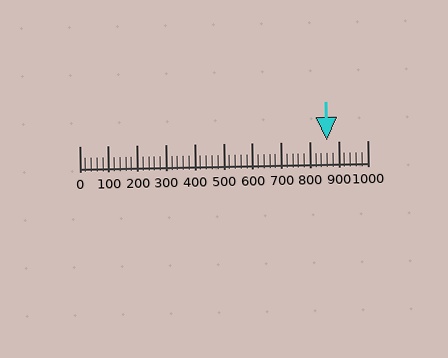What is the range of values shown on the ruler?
The ruler shows values from 0 to 1000.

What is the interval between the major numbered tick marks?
The major tick marks are spaced 100 units apart.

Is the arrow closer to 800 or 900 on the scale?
The arrow is closer to 900.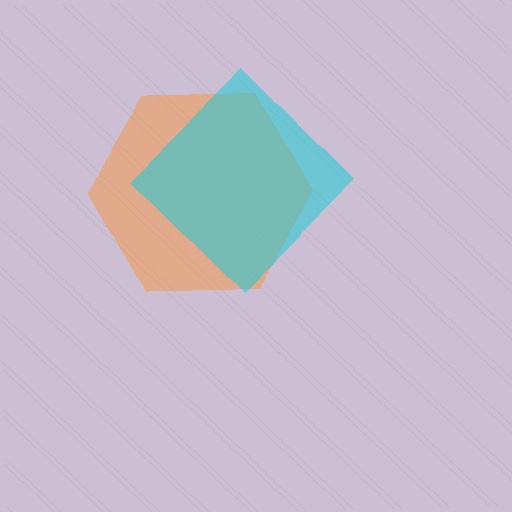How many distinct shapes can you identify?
There are 2 distinct shapes: an orange hexagon, a cyan diamond.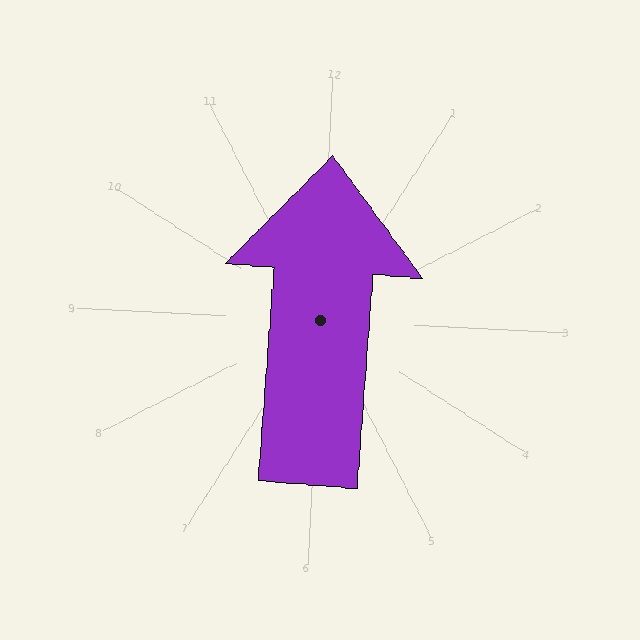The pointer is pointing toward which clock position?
Roughly 12 o'clock.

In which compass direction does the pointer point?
North.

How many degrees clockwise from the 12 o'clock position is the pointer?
Approximately 1 degrees.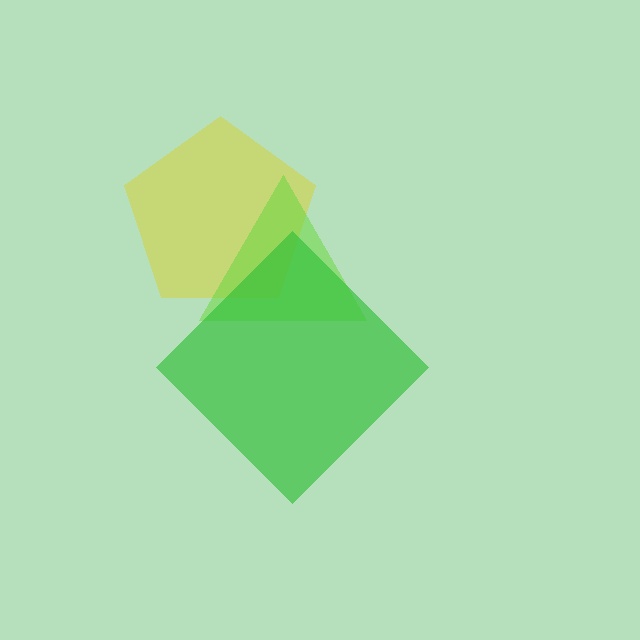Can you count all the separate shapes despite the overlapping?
Yes, there are 3 separate shapes.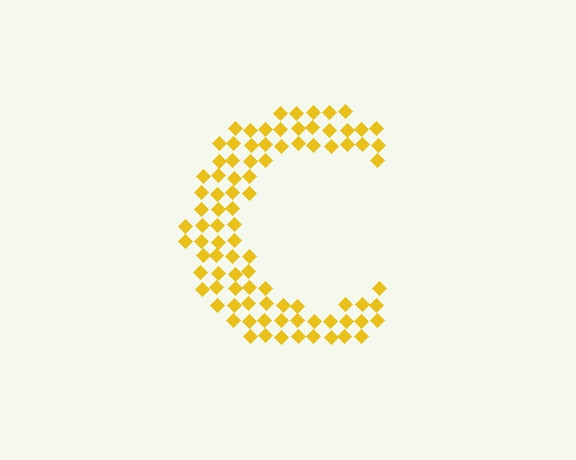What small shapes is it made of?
It is made of small diamonds.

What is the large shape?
The large shape is the letter C.